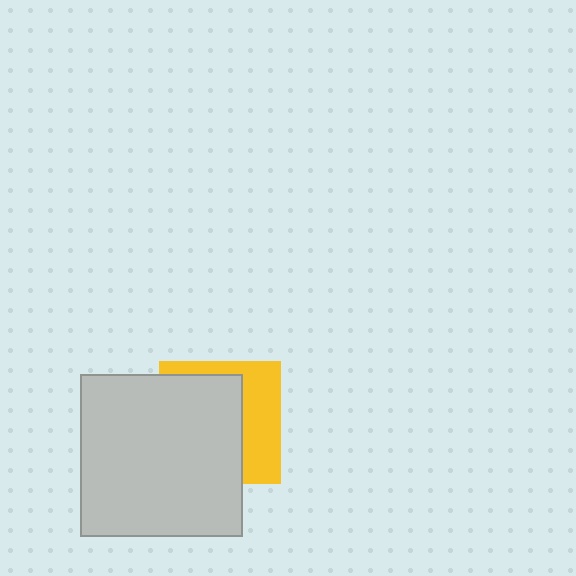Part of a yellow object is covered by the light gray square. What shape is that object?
It is a square.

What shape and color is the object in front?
The object in front is a light gray square.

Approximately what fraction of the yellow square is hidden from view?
Roughly 62% of the yellow square is hidden behind the light gray square.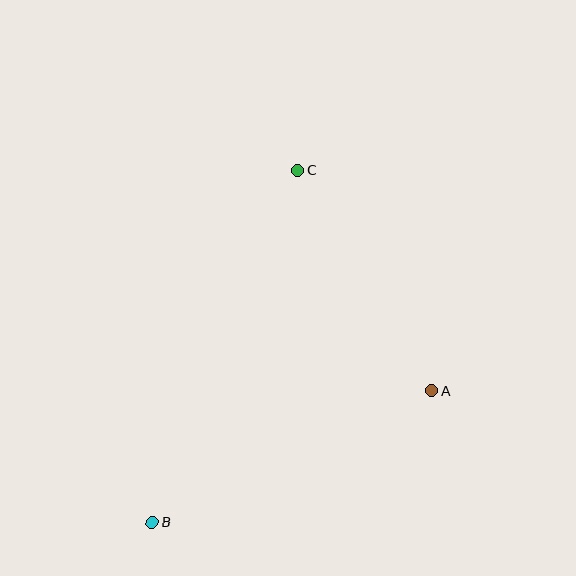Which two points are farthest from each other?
Points B and C are farthest from each other.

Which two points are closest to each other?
Points A and C are closest to each other.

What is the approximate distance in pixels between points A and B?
The distance between A and B is approximately 309 pixels.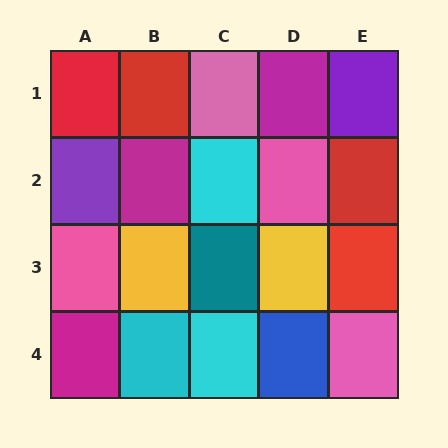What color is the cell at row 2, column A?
Purple.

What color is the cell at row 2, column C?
Cyan.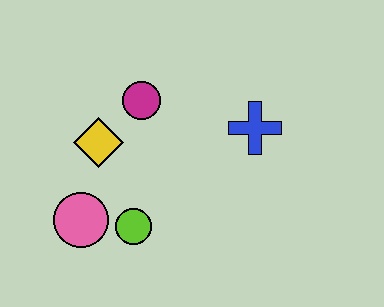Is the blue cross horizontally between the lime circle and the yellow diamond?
No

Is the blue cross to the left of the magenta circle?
No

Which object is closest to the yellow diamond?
The magenta circle is closest to the yellow diamond.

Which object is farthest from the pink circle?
The blue cross is farthest from the pink circle.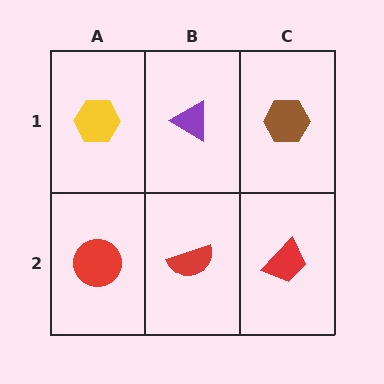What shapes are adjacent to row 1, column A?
A red circle (row 2, column A), a purple triangle (row 1, column B).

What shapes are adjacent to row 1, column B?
A red semicircle (row 2, column B), a yellow hexagon (row 1, column A), a brown hexagon (row 1, column C).